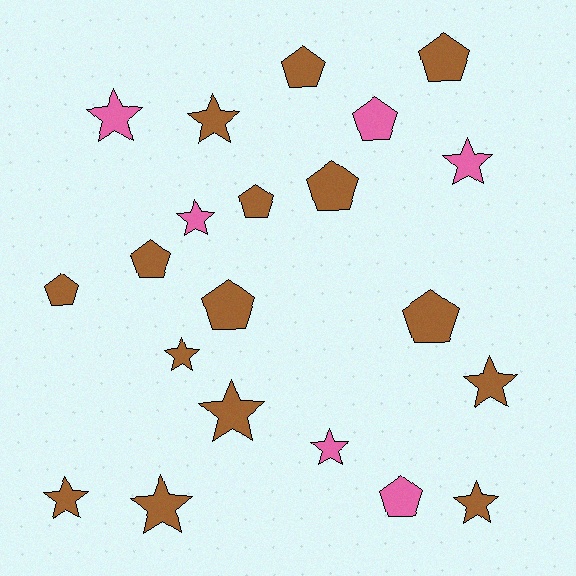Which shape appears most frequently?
Star, with 11 objects.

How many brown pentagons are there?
There are 8 brown pentagons.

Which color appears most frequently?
Brown, with 15 objects.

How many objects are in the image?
There are 21 objects.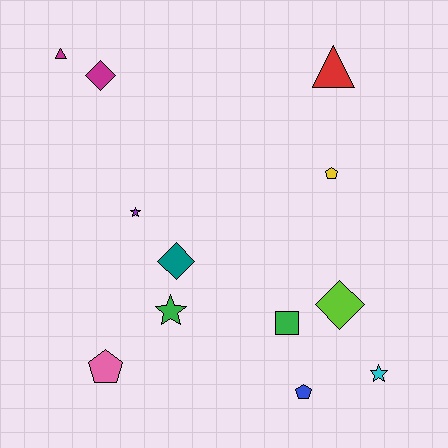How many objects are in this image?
There are 12 objects.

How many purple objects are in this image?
There is 1 purple object.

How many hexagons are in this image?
There are no hexagons.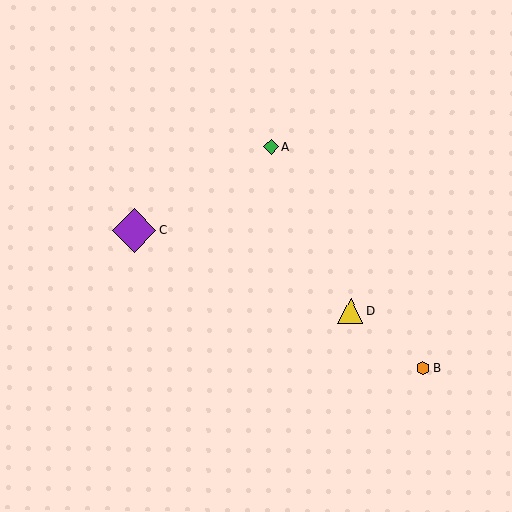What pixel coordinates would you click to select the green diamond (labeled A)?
Click at (271, 147) to select the green diamond A.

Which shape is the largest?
The purple diamond (labeled C) is the largest.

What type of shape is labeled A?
Shape A is a green diamond.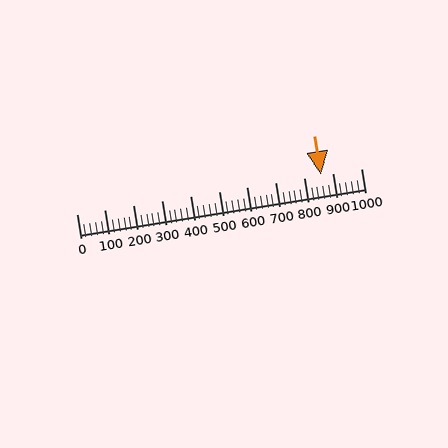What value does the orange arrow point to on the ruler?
The orange arrow points to approximately 859.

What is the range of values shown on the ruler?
The ruler shows values from 0 to 1000.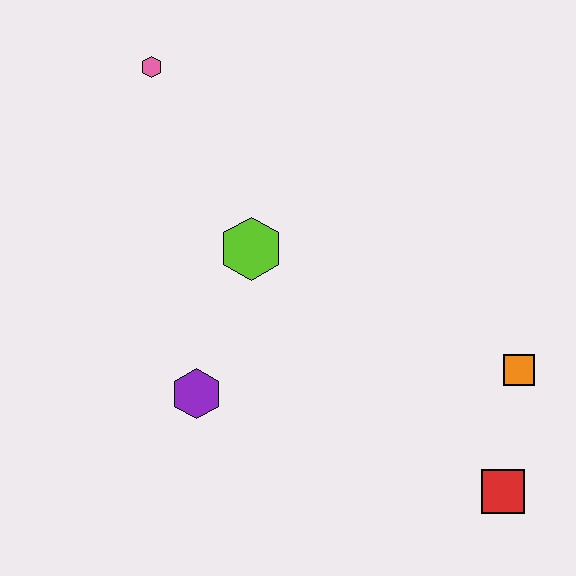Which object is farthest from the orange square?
The pink hexagon is farthest from the orange square.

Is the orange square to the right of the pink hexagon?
Yes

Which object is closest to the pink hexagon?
The lime hexagon is closest to the pink hexagon.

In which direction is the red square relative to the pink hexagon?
The red square is below the pink hexagon.